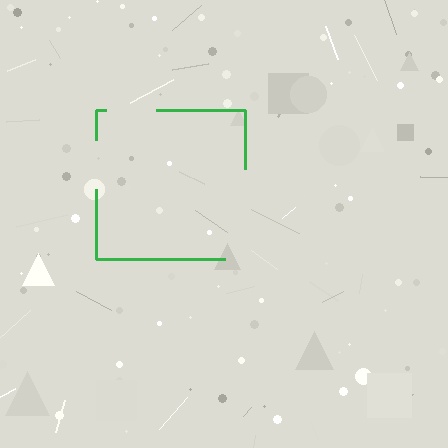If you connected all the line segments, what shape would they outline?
They would outline a square.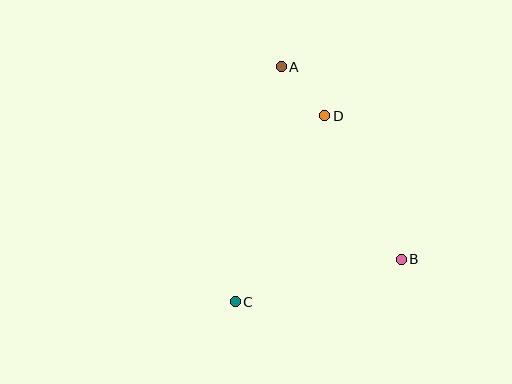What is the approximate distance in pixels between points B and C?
The distance between B and C is approximately 171 pixels.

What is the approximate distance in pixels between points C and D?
The distance between C and D is approximately 206 pixels.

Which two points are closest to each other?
Points A and D are closest to each other.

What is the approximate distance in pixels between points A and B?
The distance between A and B is approximately 227 pixels.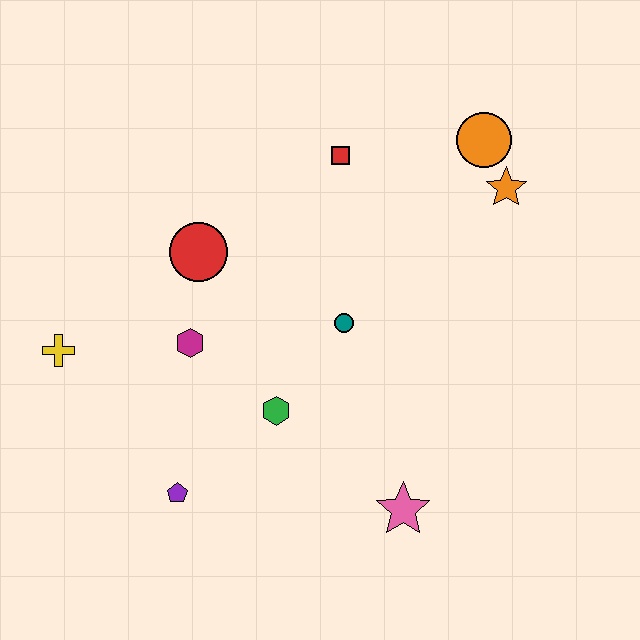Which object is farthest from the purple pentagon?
The orange circle is farthest from the purple pentagon.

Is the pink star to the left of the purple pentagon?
No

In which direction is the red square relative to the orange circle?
The red square is to the left of the orange circle.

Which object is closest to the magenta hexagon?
The red circle is closest to the magenta hexagon.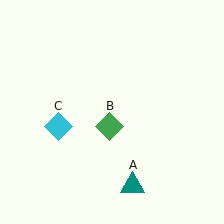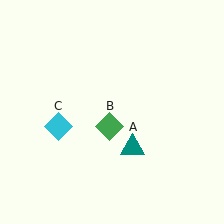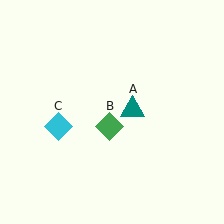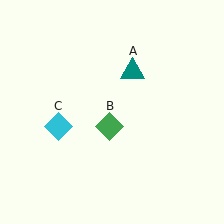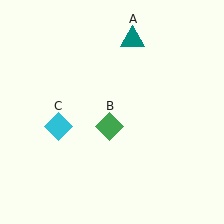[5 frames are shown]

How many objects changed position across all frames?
1 object changed position: teal triangle (object A).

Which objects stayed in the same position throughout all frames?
Green diamond (object B) and cyan diamond (object C) remained stationary.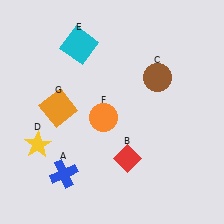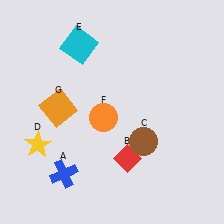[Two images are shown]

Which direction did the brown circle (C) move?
The brown circle (C) moved down.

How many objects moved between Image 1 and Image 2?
1 object moved between the two images.